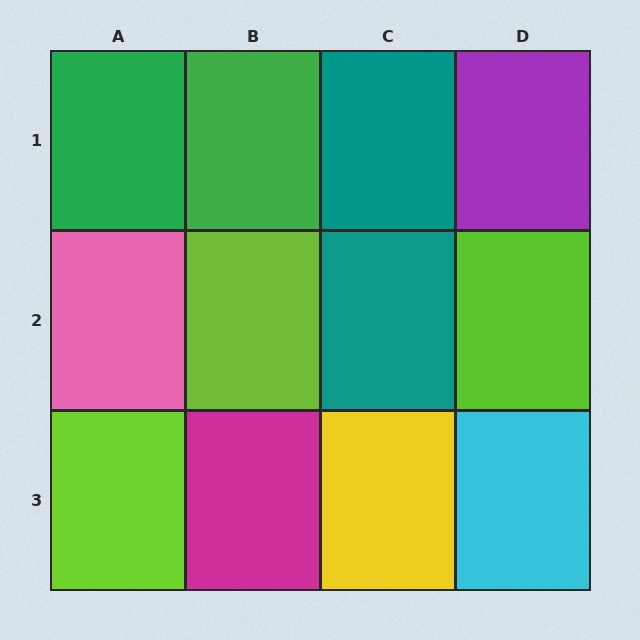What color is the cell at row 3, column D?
Cyan.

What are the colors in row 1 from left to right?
Green, green, teal, purple.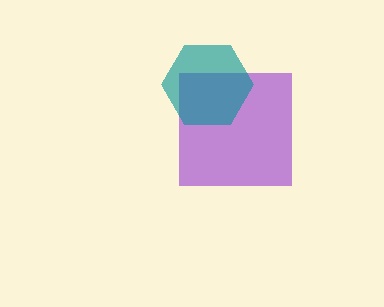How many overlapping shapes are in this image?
There are 2 overlapping shapes in the image.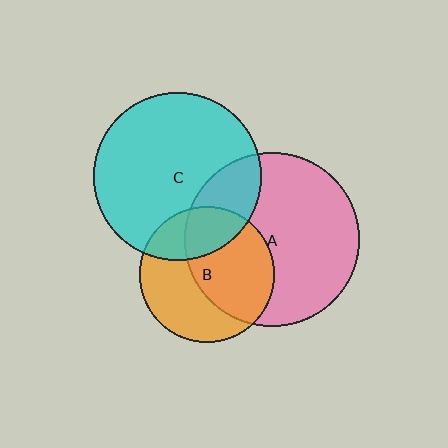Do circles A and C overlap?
Yes.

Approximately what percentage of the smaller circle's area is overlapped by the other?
Approximately 25%.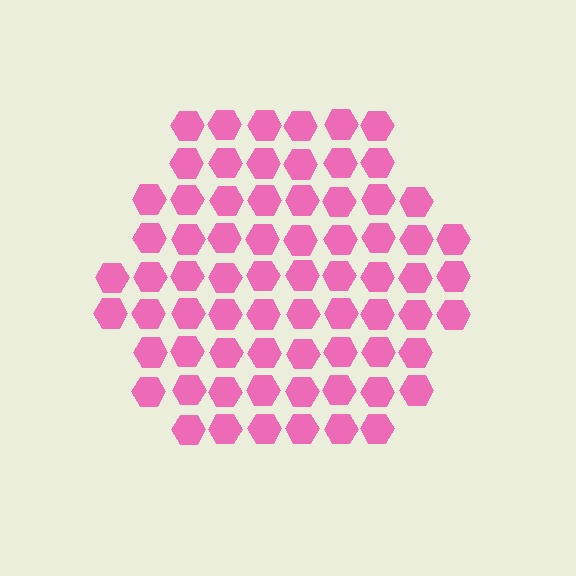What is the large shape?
The large shape is a hexagon.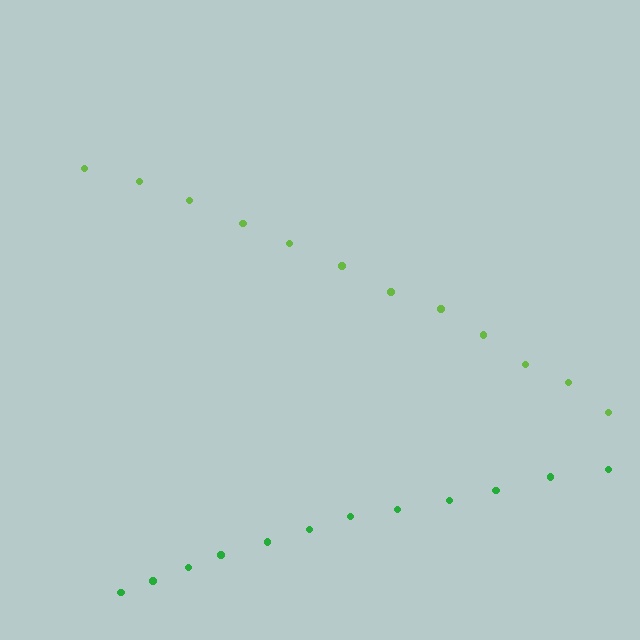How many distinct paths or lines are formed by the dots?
There are 2 distinct paths.